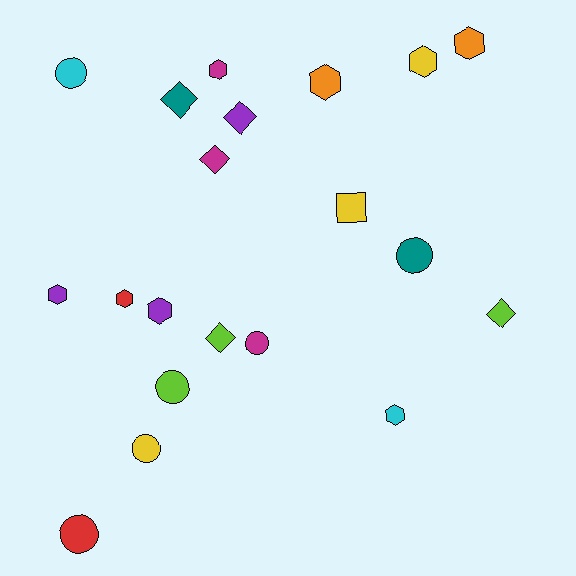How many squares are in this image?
There is 1 square.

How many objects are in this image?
There are 20 objects.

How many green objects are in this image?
There are no green objects.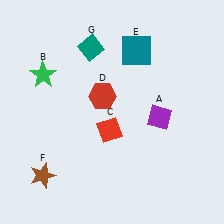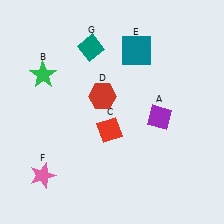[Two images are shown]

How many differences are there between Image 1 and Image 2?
There is 1 difference between the two images.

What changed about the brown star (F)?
In Image 1, F is brown. In Image 2, it changed to pink.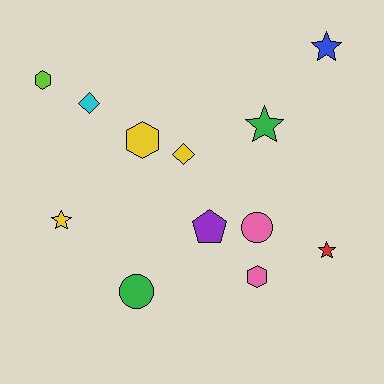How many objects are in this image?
There are 12 objects.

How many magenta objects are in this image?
There are no magenta objects.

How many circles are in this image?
There are 2 circles.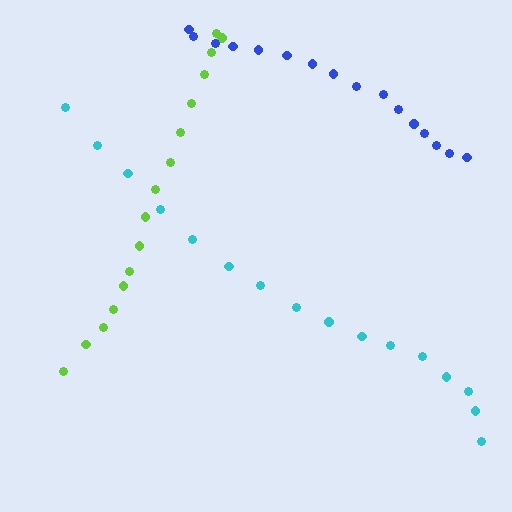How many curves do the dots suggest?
There are 3 distinct paths.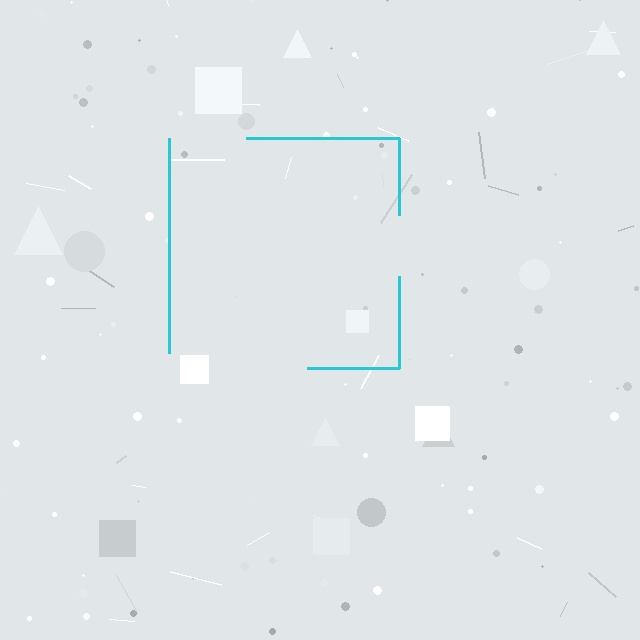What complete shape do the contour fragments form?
The contour fragments form a square.